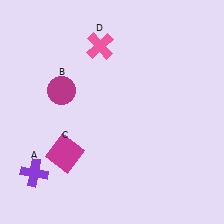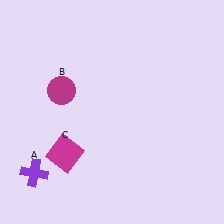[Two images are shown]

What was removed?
The pink cross (D) was removed in Image 2.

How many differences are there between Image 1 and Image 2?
There is 1 difference between the two images.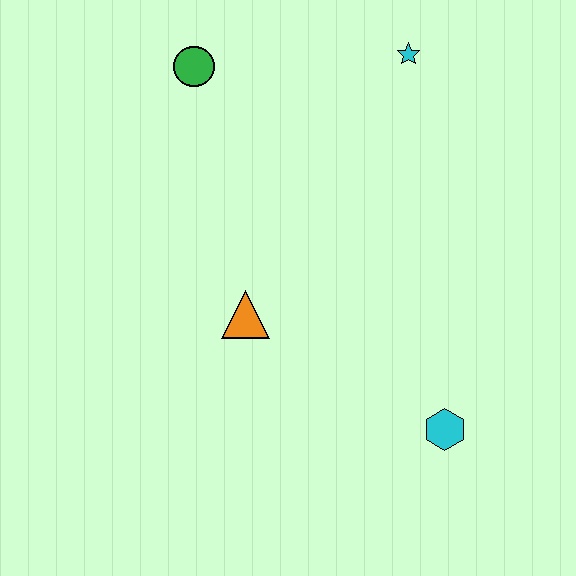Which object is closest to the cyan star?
The green circle is closest to the cyan star.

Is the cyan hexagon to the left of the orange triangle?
No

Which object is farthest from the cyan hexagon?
The green circle is farthest from the cyan hexagon.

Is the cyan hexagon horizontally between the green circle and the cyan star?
No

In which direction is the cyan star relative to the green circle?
The cyan star is to the right of the green circle.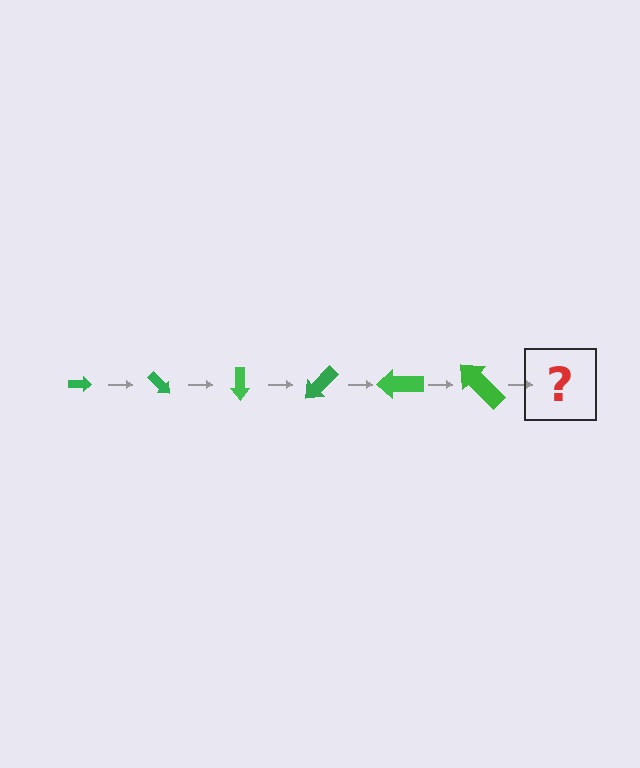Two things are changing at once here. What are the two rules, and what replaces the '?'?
The two rules are that the arrow grows larger each step and it rotates 45 degrees each step. The '?' should be an arrow, larger than the previous one and rotated 270 degrees from the start.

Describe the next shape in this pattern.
It should be an arrow, larger than the previous one and rotated 270 degrees from the start.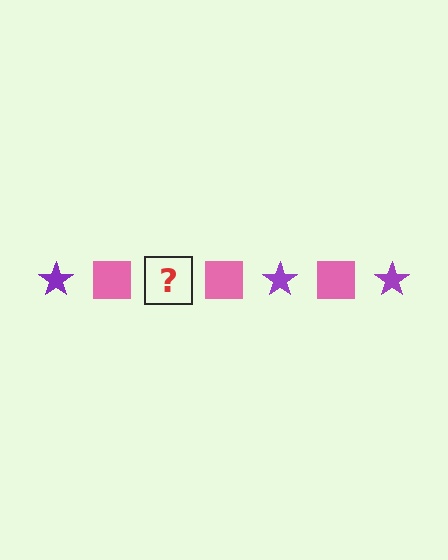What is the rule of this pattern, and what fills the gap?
The rule is that the pattern alternates between purple star and pink square. The gap should be filled with a purple star.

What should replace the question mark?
The question mark should be replaced with a purple star.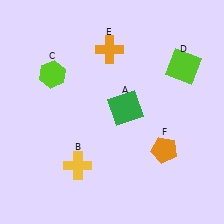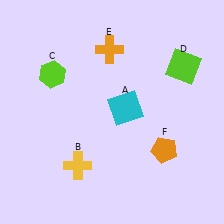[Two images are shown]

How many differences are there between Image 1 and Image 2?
There is 1 difference between the two images.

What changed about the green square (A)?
In Image 1, A is green. In Image 2, it changed to cyan.